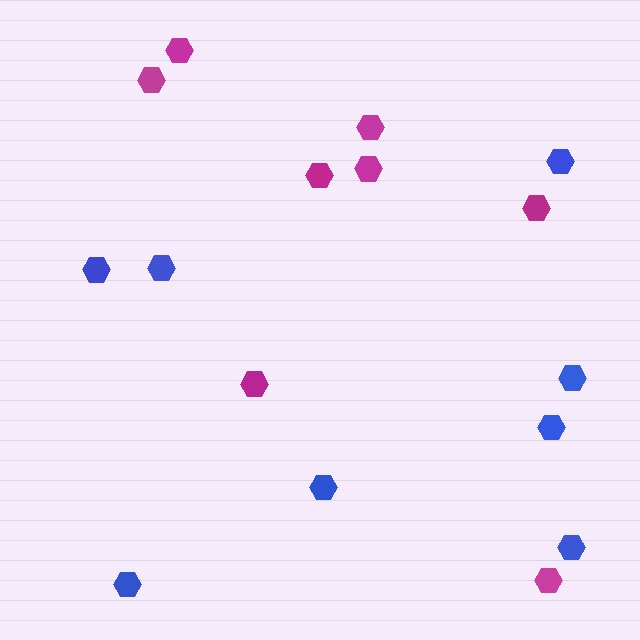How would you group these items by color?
There are 2 groups: one group of magenta hexagons (8) and one group of blue hexagons (8).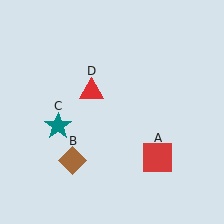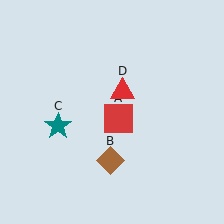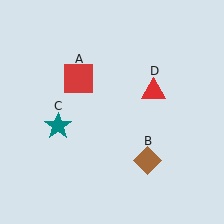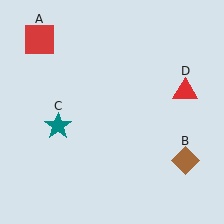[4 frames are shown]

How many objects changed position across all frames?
3 objects changed position: red square (object A), brown diamond (object B), red triangle (object D).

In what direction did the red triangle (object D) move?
The red triangle (object D) moved right.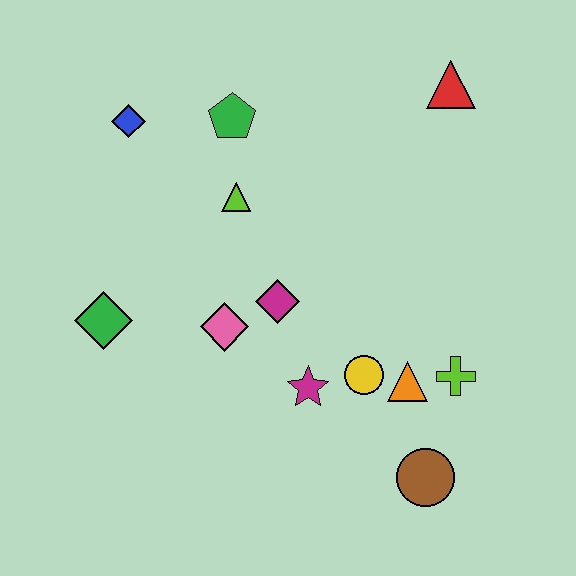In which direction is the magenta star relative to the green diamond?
The magenta star is to the right of the green diamond.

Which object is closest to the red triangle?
The green pentagon is closest to the red triangle.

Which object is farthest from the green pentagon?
The brown circle is farthest from the green pentagon.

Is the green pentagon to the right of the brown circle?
No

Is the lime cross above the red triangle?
No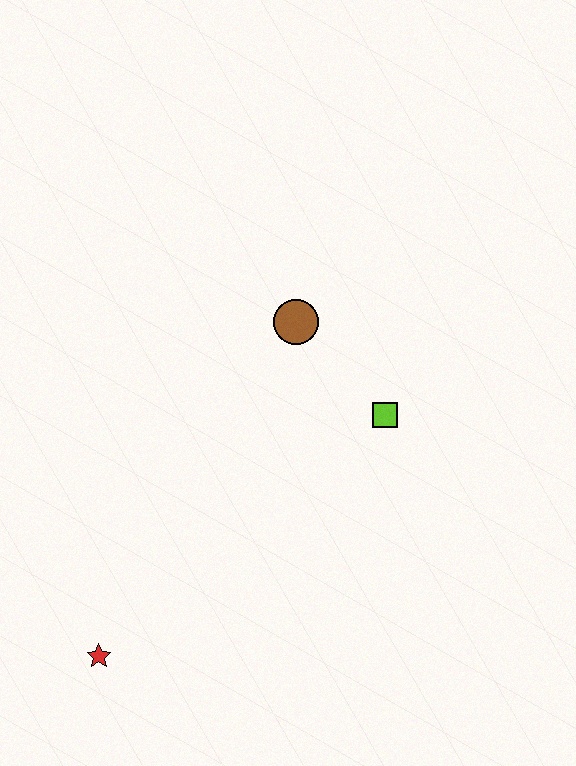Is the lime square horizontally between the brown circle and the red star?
No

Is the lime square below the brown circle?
Yes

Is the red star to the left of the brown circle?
Yes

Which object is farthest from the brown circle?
The red star is farthest from the brown circle.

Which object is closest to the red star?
The lime square is closest to the red star.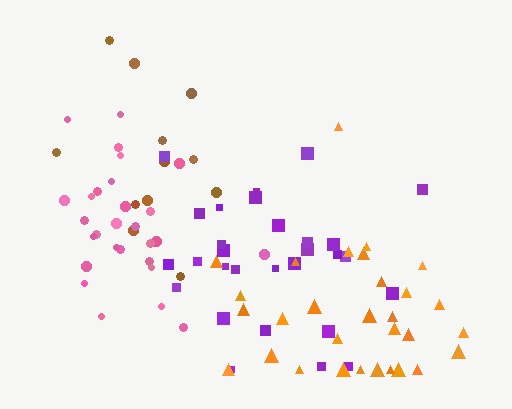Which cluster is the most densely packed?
Pink.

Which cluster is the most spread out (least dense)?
Brown.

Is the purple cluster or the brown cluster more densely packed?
Purple.